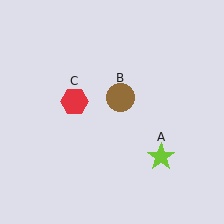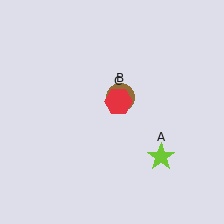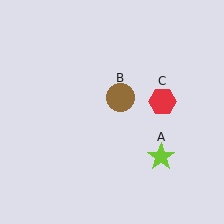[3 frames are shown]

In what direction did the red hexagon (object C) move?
The red hexagon (object C) moved right.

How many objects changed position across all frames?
1 object changed position: red hexagon (object C).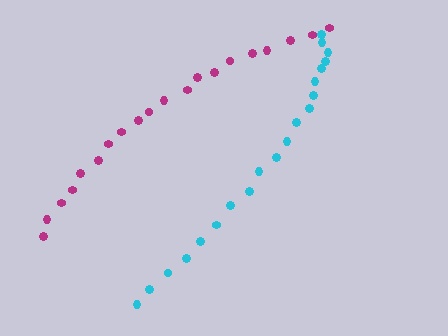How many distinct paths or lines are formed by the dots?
There are 2 distinct paths.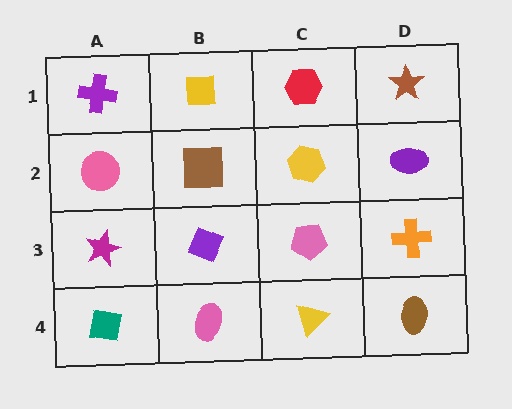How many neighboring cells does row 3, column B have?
4.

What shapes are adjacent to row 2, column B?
A yellow square (row 1, column B), a purple diamond (row 3, column B), a pink circle (row 2, column A), a yellow hexagon (row 2, column C).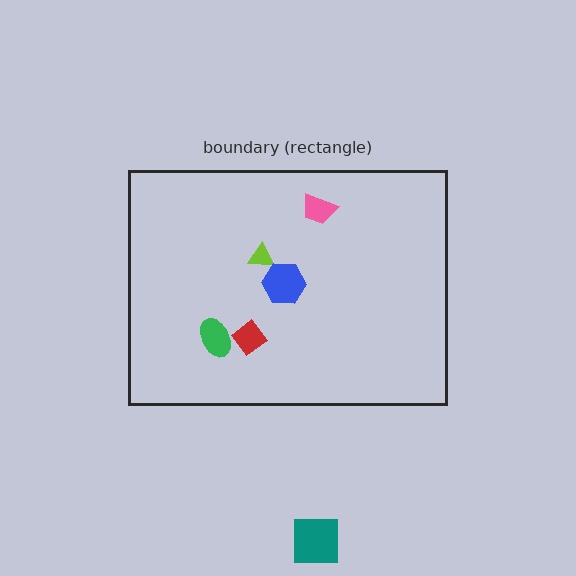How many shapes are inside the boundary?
5 inside, 1 outside.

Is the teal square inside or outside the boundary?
Outside.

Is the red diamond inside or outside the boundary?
Inside.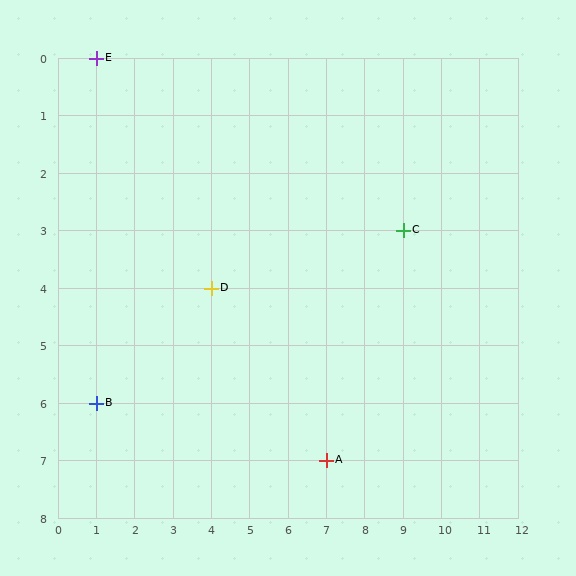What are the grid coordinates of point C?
Point C is at grid coordinates (9, 3).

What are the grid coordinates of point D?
Point D is at grid coordinates (4, 4).